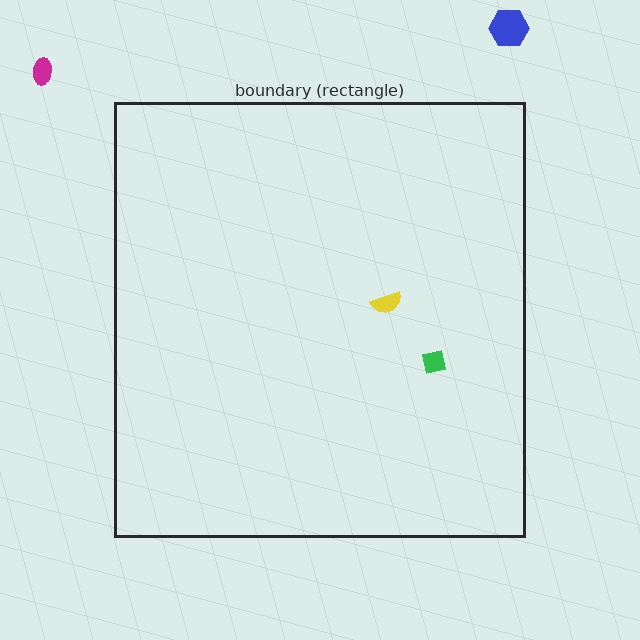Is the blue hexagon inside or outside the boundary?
Outside.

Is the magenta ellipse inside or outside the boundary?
Outside.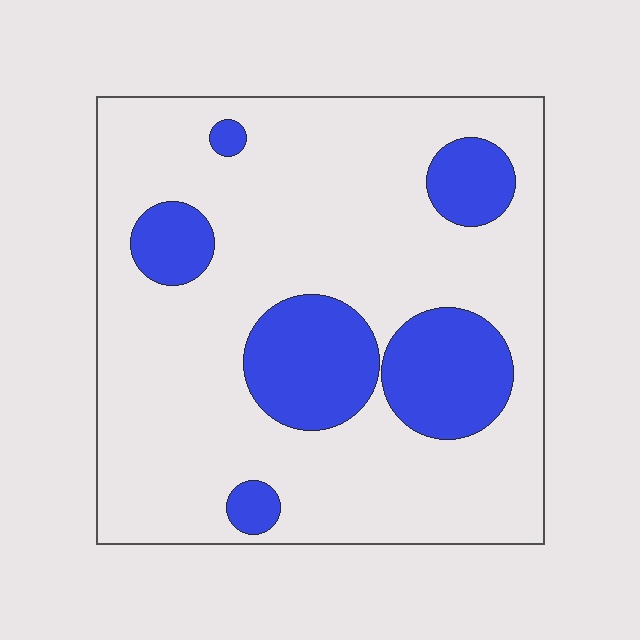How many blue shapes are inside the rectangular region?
6.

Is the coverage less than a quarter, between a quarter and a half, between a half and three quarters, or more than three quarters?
Less than a quarter.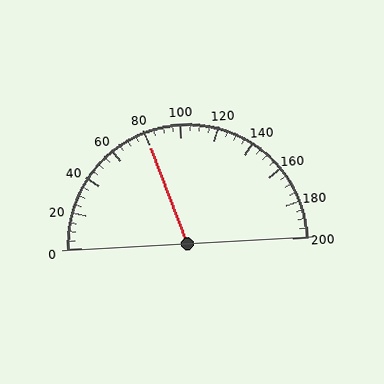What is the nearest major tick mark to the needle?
The nearest major tick mark is 80.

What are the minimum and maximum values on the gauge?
The gauge ranges from 0 to 200.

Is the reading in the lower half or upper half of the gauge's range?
The reading is in the lower half of the range (0 to 200).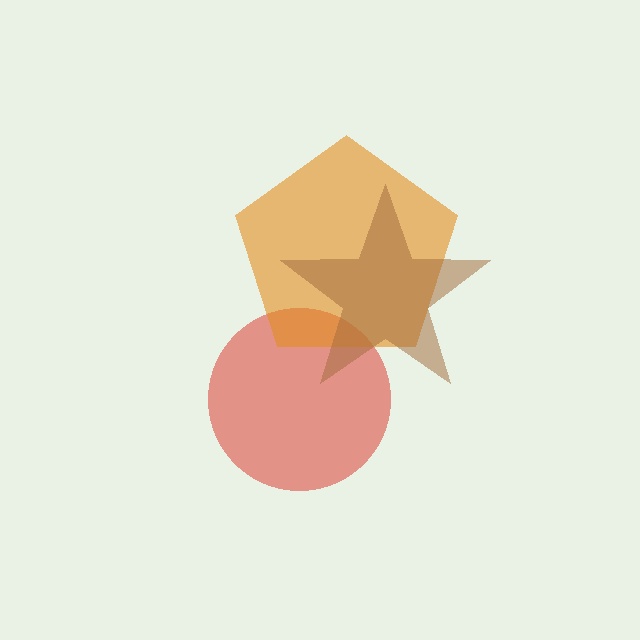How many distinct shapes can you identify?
There are 3 distinct shapes: a red circle, an orange pentagon, a brown star.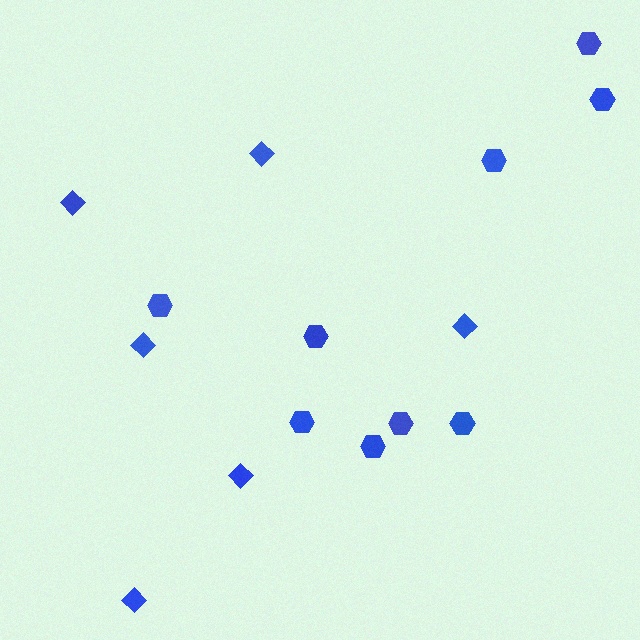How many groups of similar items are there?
There are 2 groups: one group of hexagons (9) and one group of diamonds (6).